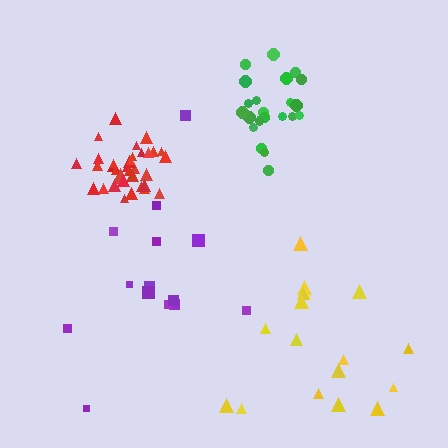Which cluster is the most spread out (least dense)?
Purple.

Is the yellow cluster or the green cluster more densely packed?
Green.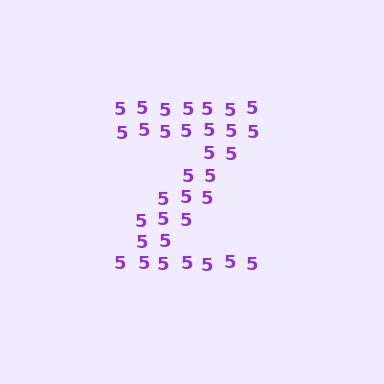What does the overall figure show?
The overall figure shows the letter Z.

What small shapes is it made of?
It is made of small digit 5's.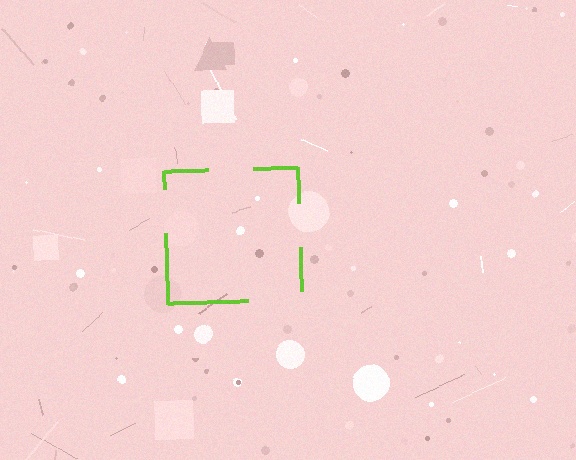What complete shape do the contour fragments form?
The contour fragments form a square.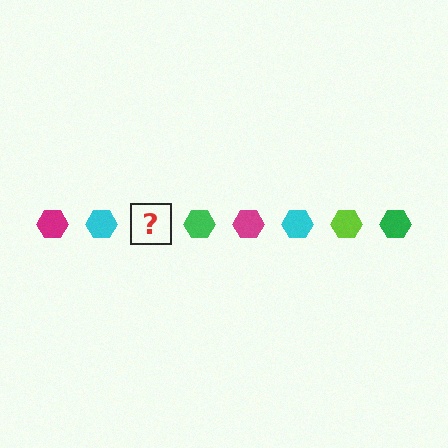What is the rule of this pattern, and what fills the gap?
The rule is that the pattern cycles through magenta, cyan, lime, green hexagons. The gap should be filled with a lime hexagon.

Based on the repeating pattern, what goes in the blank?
The blank should be a lime hexagon.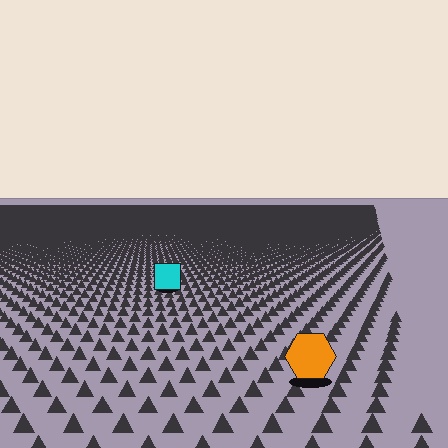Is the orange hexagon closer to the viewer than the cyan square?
Yes. The orange hexagon is closer — you can tell from the texture gradient: the ground texture is coarser near it.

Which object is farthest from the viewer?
The cyan square is farthest from the viewer. It appears smaller and the ground texture around it is denser.